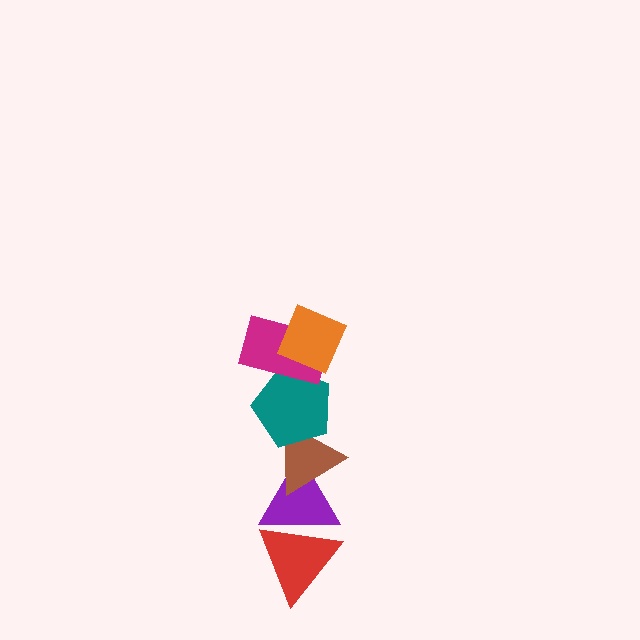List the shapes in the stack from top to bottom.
From top to bottom: the orange diamond, the magenta rectangle, the teal pentagon, the brown triangle, the purple triangle, the red triangle.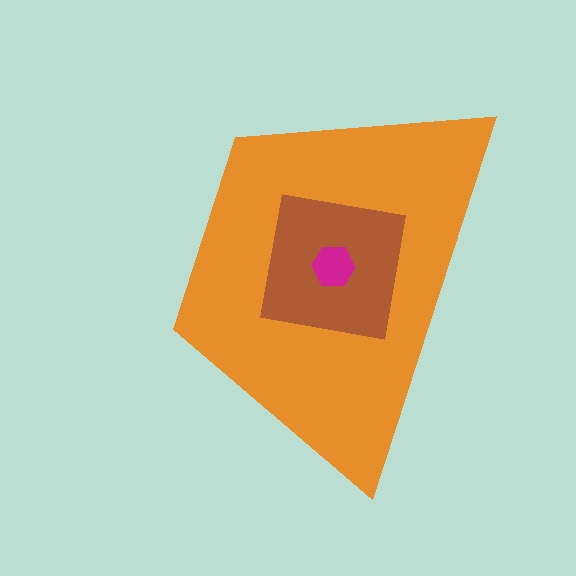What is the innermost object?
The magenta hexagon.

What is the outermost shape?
The orange trapezoid.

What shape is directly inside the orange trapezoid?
The brown square.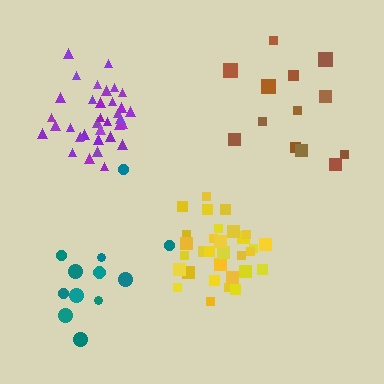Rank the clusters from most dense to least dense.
yellow, purple, brown, teal.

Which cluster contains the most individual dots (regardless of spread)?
Purple (35).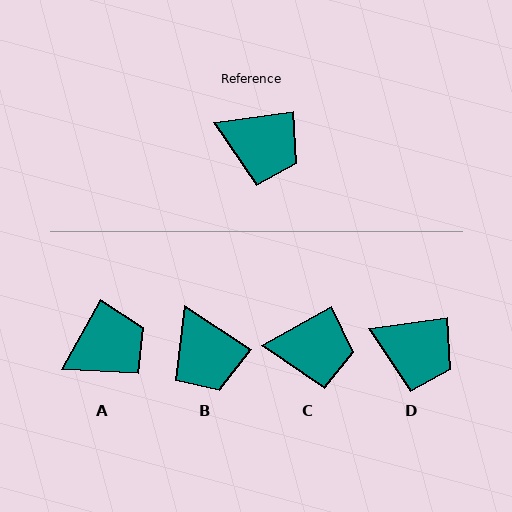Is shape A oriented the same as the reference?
No, it is off by about 54 degrees.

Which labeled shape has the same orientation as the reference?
D.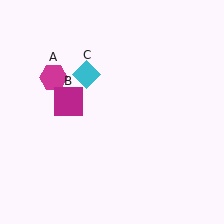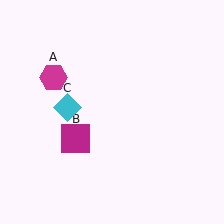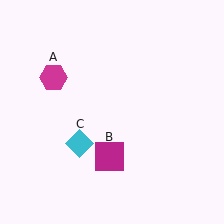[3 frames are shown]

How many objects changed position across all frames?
2 objects changed position: magenta square (object B), cyan diamond (object C).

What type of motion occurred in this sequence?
The magenta square (object B), cyan diamond (object C) rotated counterclockwise around the center of the scene.